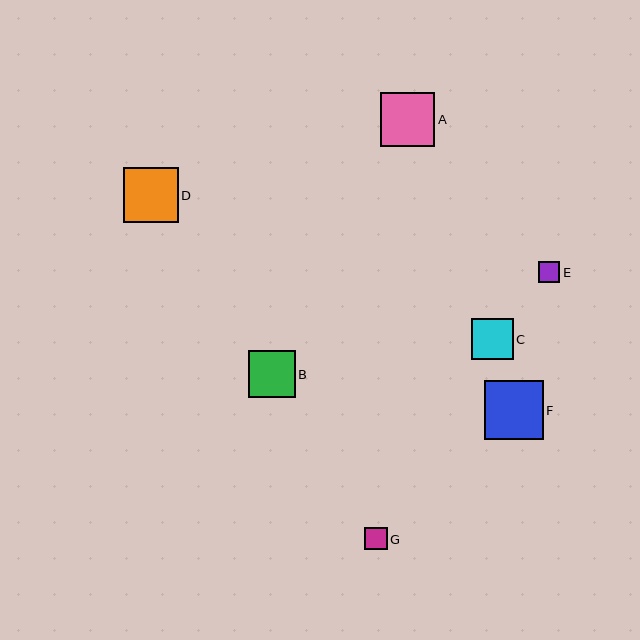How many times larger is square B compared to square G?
Square B is approximately 2.1 times the size of square G.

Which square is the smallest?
Square E is the smallest with a size of approximately 21 pixels.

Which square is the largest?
Square F is the largest with a size of approximately 59 pixels.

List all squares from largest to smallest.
From largest to smallest: F, D, A, B, C, G, E.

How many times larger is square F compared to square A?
Square F is approximately 1.1 times the size of square A.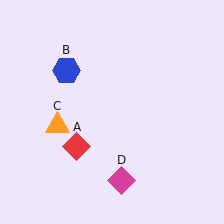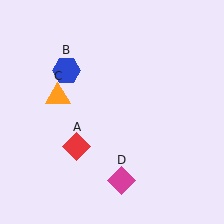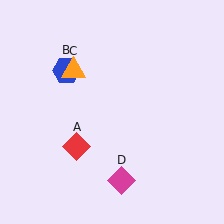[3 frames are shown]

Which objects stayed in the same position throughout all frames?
Red diamond (object A) and blue hexagon (object B) and magenta diamond (object D) remained stationary.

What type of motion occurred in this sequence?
The orange triangle (object C) rotated clockwise around the center of the scene.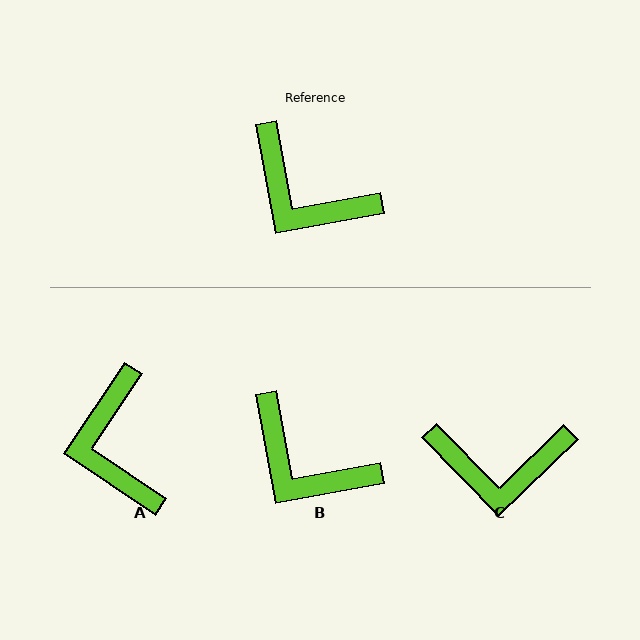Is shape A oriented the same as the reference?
No, it is off by about 44 degrees.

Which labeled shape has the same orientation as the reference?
B.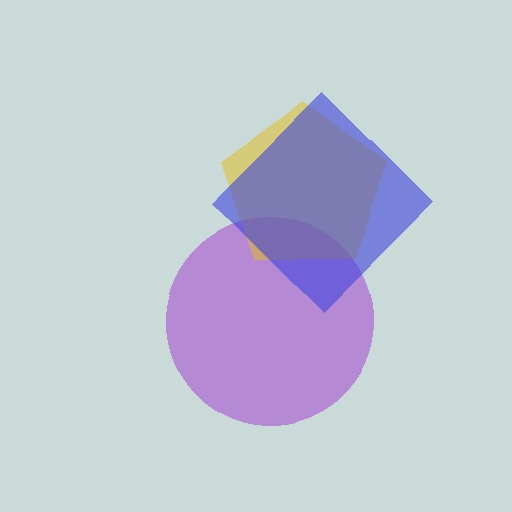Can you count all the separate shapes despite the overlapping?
Yes, there are 3 separate shapes.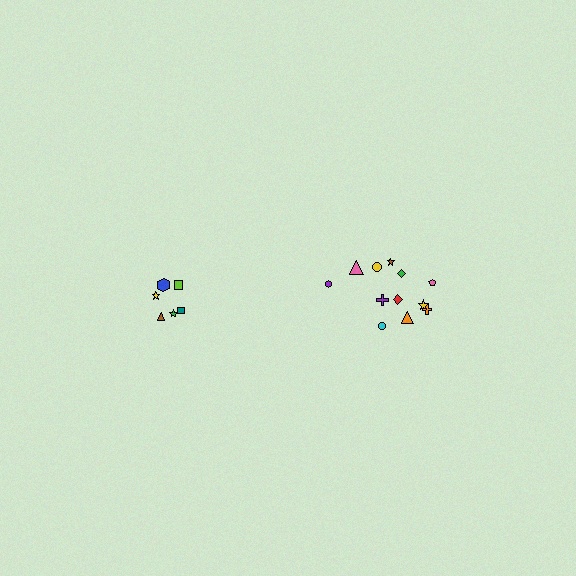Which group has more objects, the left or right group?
The right group.